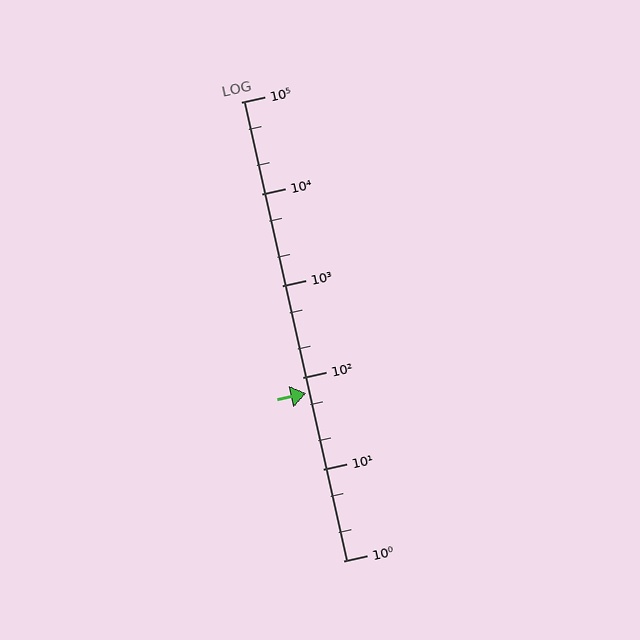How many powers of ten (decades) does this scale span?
The scale spans 5 decades, from 1 to 100000.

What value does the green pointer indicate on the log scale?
The pointer indicates approximately 67.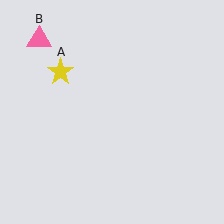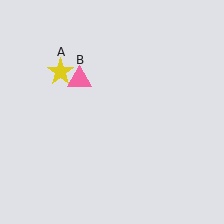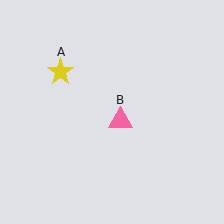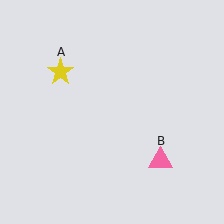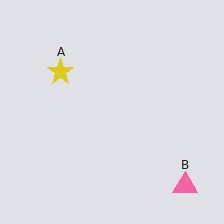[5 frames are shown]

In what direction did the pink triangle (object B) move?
The pink triangle (object B) moved down and to the right.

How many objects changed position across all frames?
1 object changed position: pink triangle (object B).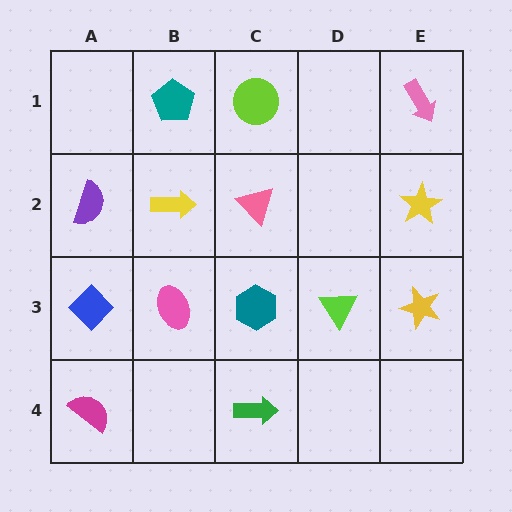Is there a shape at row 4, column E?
No, that cell is empty.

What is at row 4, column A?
A magenta semicircle.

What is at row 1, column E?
A pink arrow.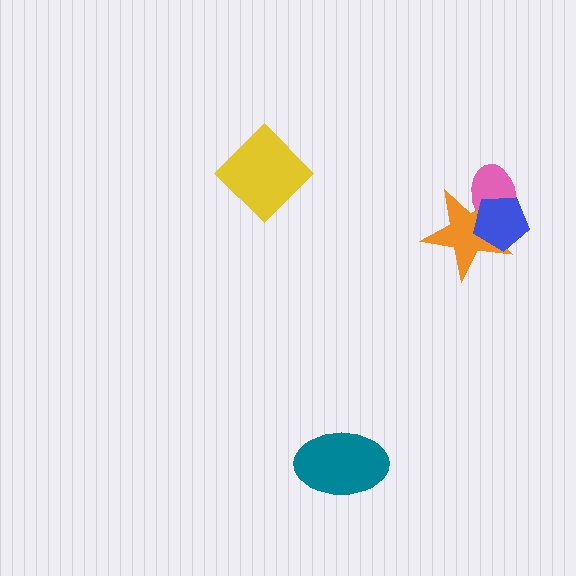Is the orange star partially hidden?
Yes, it is partially covered by another shape.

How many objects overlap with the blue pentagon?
2 objects overlap with the blue pentagon.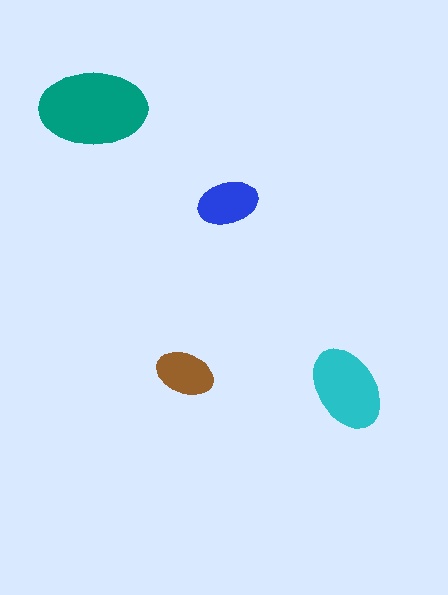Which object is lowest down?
The cyan ellipse is bottommost.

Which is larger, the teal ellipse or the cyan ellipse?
The teal one.